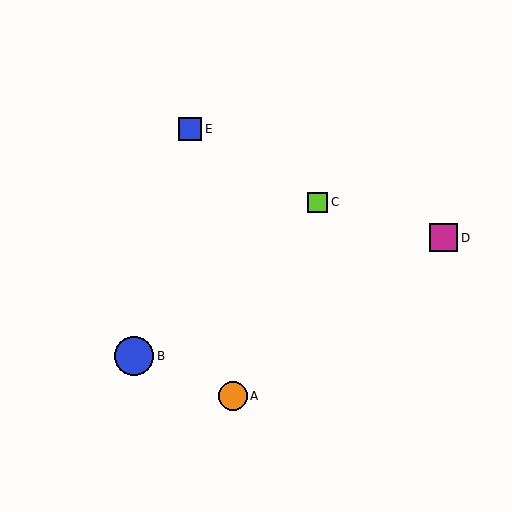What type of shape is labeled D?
Shape D is a magenta square.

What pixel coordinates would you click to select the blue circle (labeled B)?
Click at (134, 356) to select the blue circle B.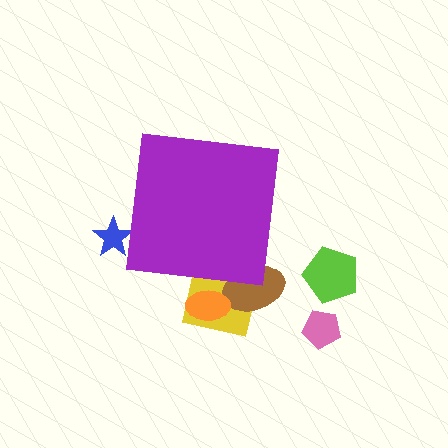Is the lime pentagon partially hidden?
No, the lime pentagon is fully visible.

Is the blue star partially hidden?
Yes, the blue star is partially hidden behind the purple square.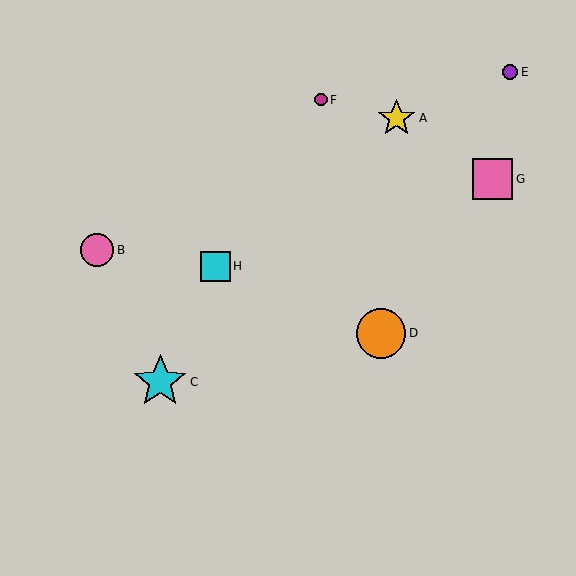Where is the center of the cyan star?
The center of the cyan star is at (160, 382).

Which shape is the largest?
The cyan star (labeled C) is the largest.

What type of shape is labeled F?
Shape F is a magenta circle.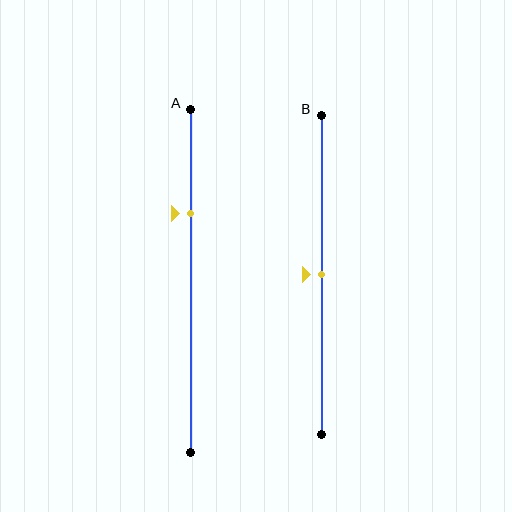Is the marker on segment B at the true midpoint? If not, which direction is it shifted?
Yes, the marker on segment B is at the true midpoint.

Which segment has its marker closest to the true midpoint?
Segment B has its marker closest to the true midpoint.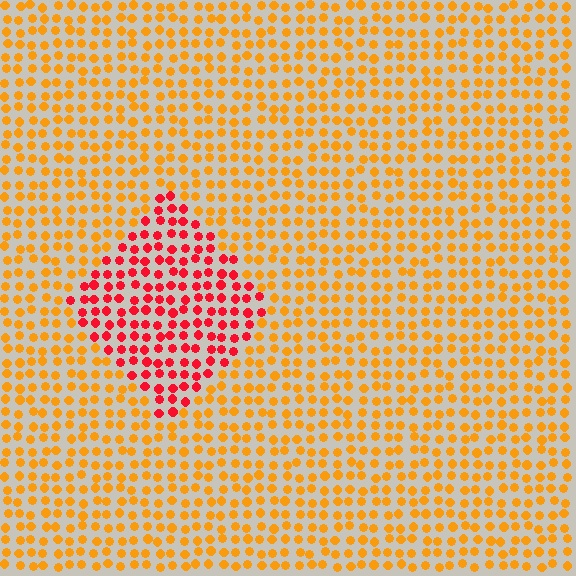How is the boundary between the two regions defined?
The boundary is defined purely by a slight shift in hue (about 44 degrees). Spacing, size, and orientation are identical on both sides.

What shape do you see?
I see a diamond.